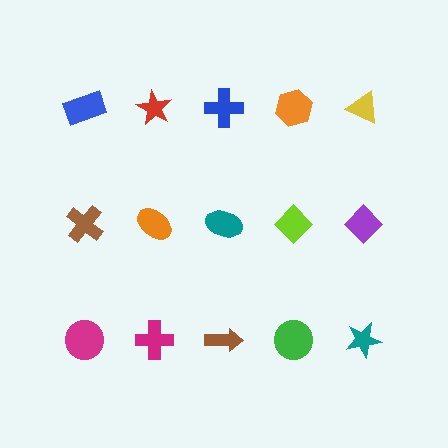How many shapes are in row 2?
5 shapes.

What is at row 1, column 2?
A red star.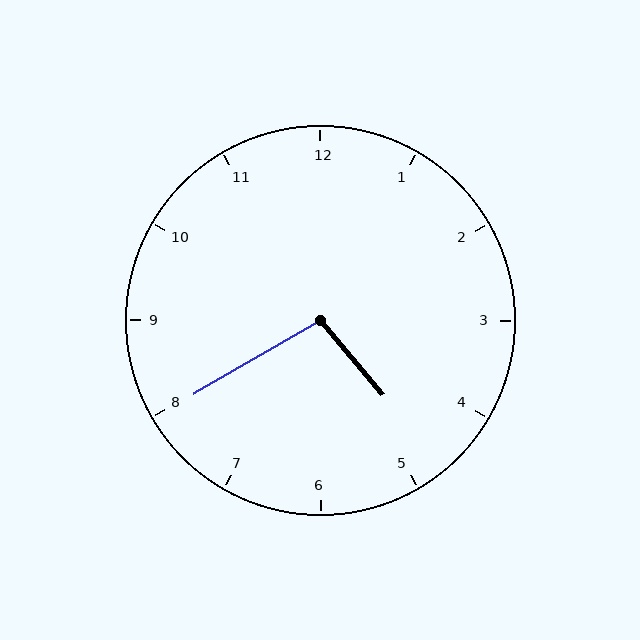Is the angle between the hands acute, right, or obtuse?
It is obtuse.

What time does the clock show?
4:40.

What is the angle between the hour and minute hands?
Approximately 100 degrees.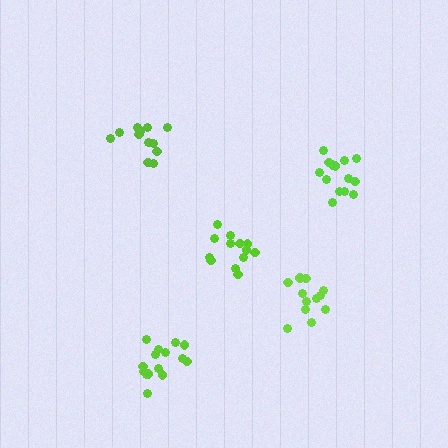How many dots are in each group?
Group 1: 12 dots, Group 2: 15 dots, Group 3: 12 dots, Group 4: 13 dots, Group 5: 14 dots (66 total).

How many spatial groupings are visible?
There are 5 spatial groupings.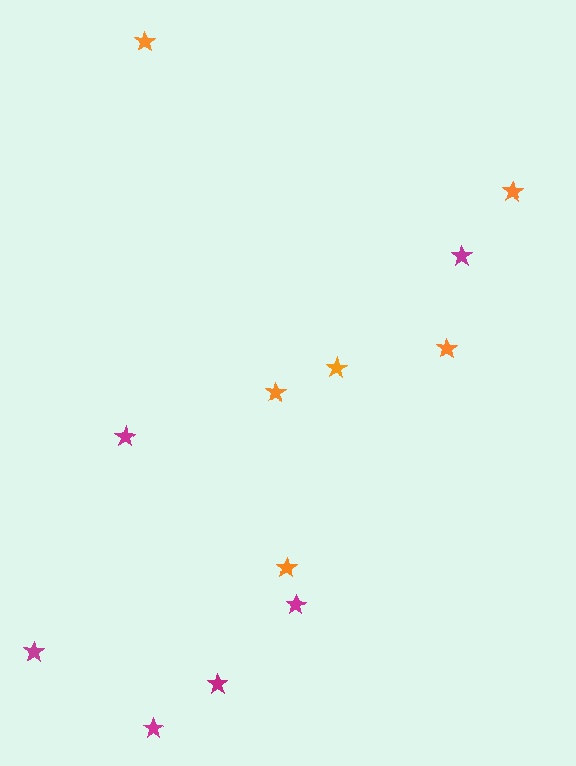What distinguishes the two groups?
There are 2 groups: one group of magenta stars (6) and one group of orange stars (6).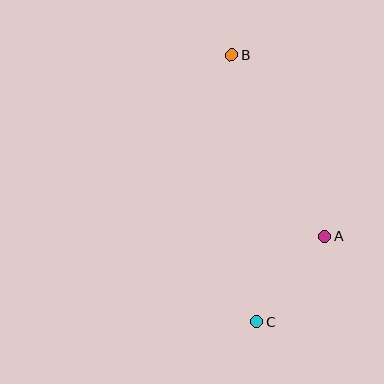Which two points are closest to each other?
Points A and C are closest to each other.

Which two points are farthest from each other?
Points B and C are farthest from each other.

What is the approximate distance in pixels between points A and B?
The distance between A and B is approximately 203 pixels.